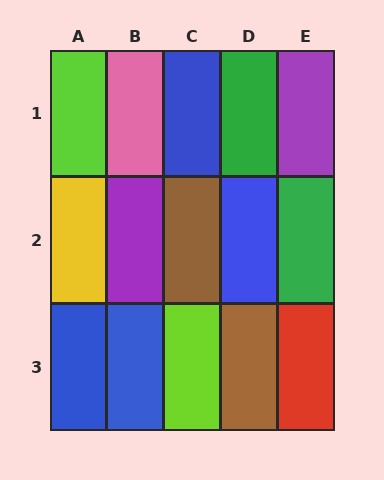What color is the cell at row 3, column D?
Brown.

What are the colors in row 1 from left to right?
Lime, pink, blue, green, purple.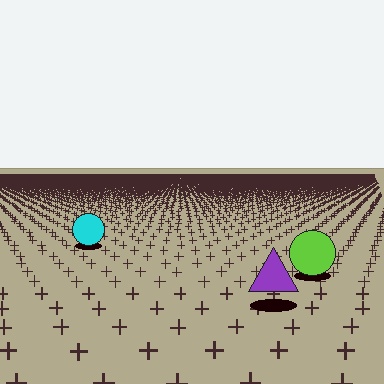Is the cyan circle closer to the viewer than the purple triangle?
No. The purple triangle is closer — you can tell from the texture gradient: the ground texture is coarser near it.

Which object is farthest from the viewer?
The cyan circle is farthest from the viewer. It appears smaller and the ground texture around it is denser.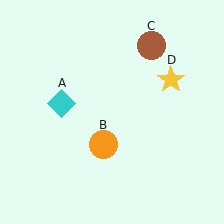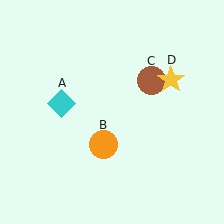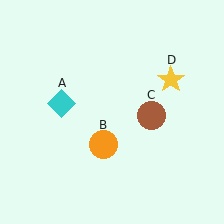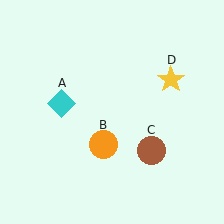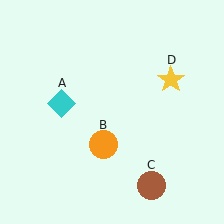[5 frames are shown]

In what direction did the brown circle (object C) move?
The brown circle (object C) moved down.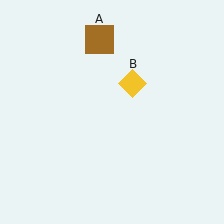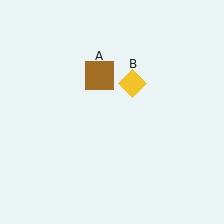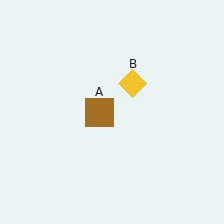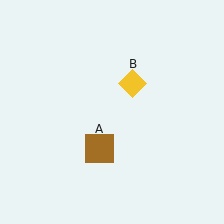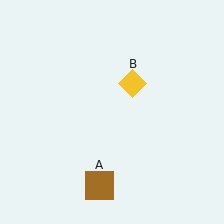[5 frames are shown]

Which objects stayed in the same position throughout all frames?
Yellow diamond (object B) remained stationary.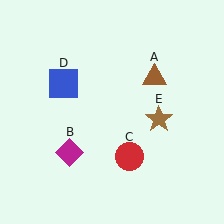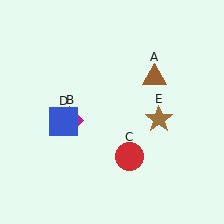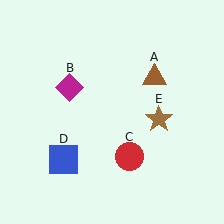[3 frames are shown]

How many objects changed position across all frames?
2 objects changed position: magenta diamond (object B), blue square (object D).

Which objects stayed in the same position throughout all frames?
Brown triangle (object A) and red circle (object C) and brown star (object E) remained stationary.